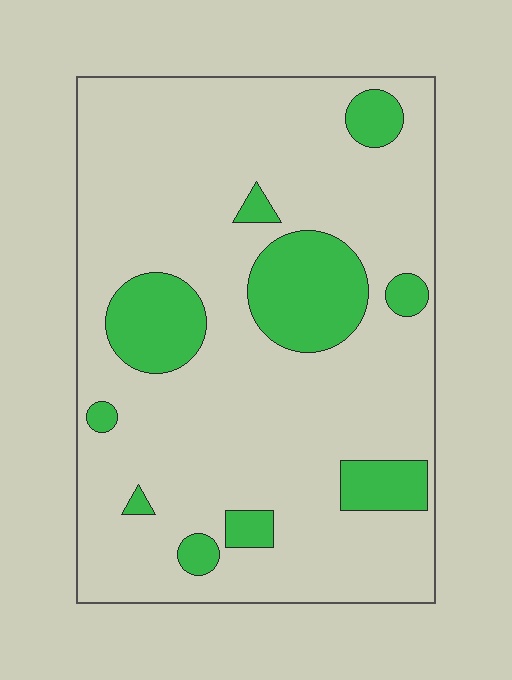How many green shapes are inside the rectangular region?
10.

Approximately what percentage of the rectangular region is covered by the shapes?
Approximately 20%.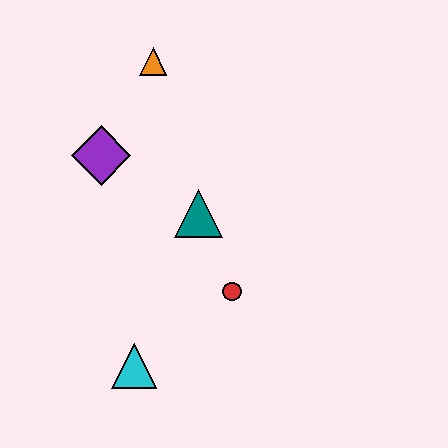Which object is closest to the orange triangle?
The purple diamond is closest to the orange triangle.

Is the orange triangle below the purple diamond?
No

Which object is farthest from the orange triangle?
The cyan triangle is farthest from the orange triangle.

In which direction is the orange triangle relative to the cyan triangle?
The orange triangle is above the cyan triangle.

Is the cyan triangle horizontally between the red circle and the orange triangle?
No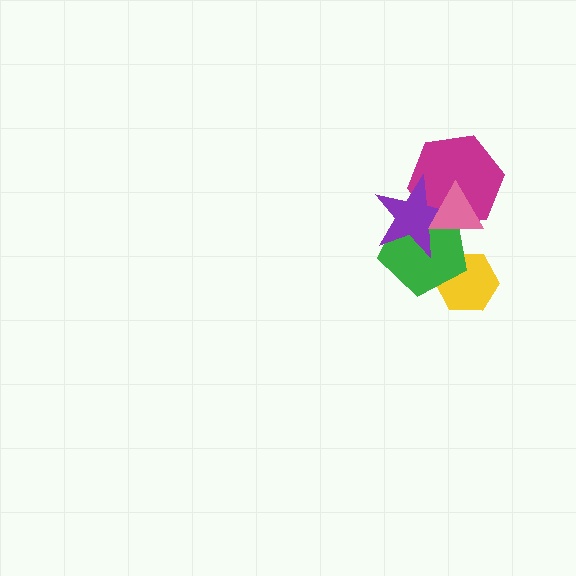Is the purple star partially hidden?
Yes, it is partially covered by another shape.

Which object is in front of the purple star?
The pink triangle is in front of the purple star.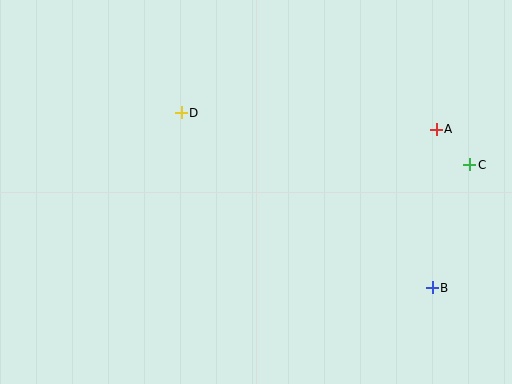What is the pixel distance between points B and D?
The distance between B and D is 306 pixels.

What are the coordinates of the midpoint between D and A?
The midpoint between D and A is at (309, 121).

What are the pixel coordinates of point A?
Point A is at (436, 129).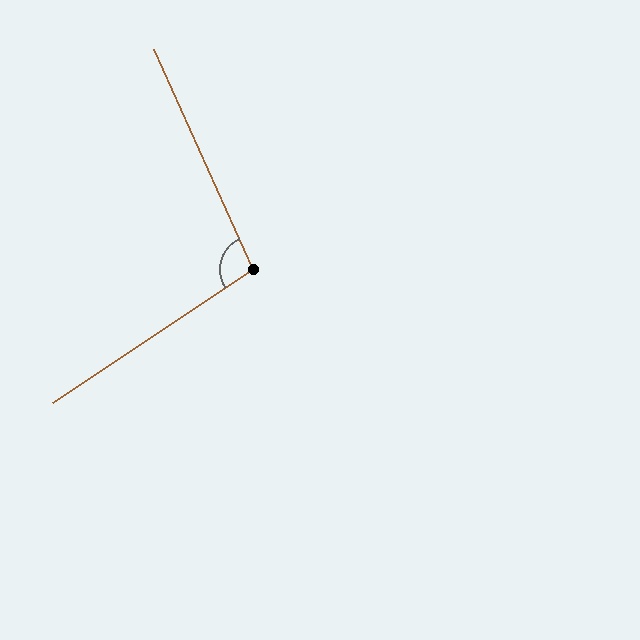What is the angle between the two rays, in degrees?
Approximately 99 degrees.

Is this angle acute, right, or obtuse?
It is obtuse.